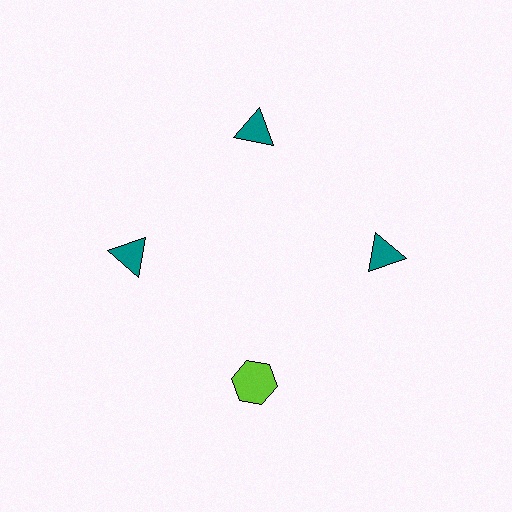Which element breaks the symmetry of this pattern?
The lime hexagon at roughly the 6 o'clock position breaks the symmetry. All other shapes are teal triangles.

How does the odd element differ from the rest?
It differs in both color (lime instead of teal) and shape (hexagon instead of triangle).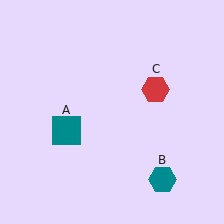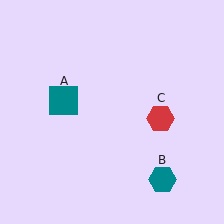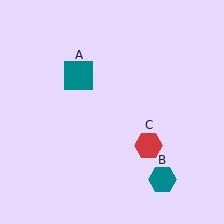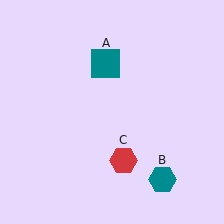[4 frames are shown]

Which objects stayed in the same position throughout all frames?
Teal hexagon (object B) remained stationary.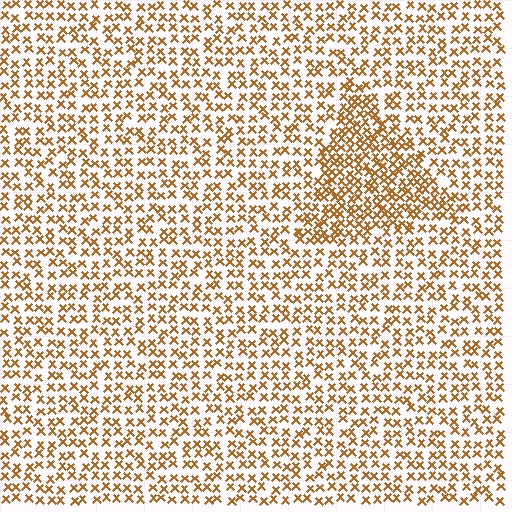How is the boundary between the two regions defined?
The boundary is defined by a change in element density (approximately 1.8x ratio). All elements are the same color, size, and shape.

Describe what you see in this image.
The image contains small brown elements arranged at two different densities. A triangle-shaped region is visible where the elements are more densely packed than the surrounding area.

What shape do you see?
I see a triangle.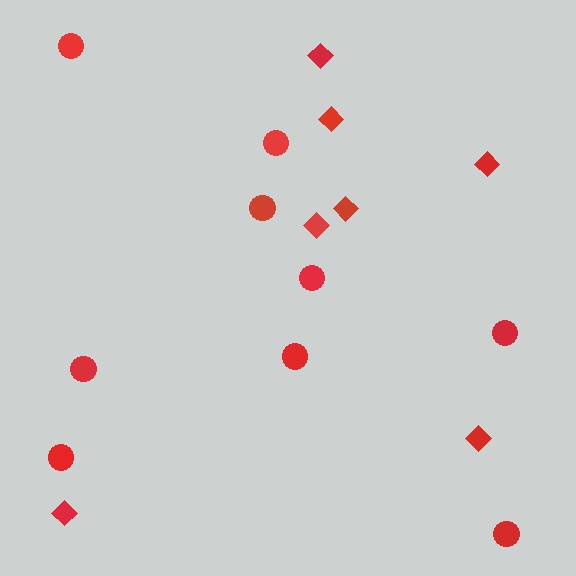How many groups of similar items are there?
There are 2 groups: one group of diamonds (7) and one group of circles (9).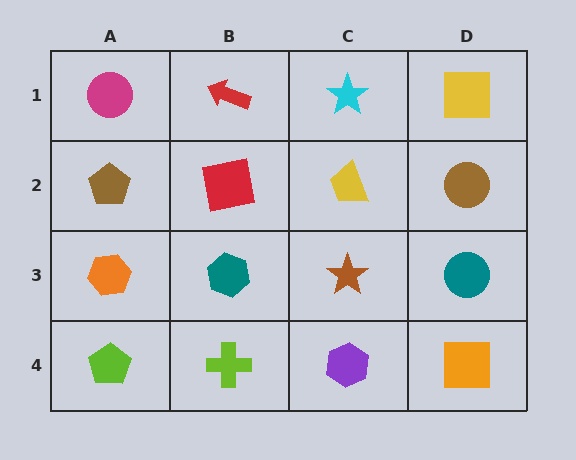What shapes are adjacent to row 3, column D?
A brown circle (row 2, column D), an orange square (row 4, column D), a brown star (row 3, column C).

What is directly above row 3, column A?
A brown pentagon.